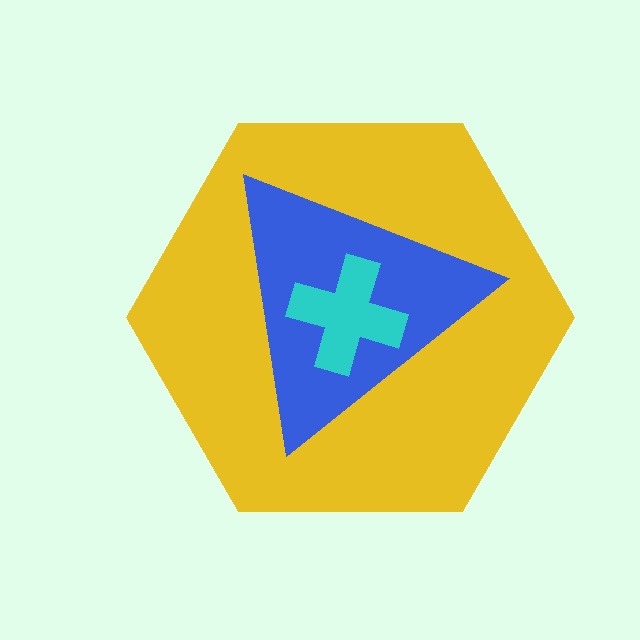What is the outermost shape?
The yellow hexagon.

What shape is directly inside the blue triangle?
The cyan cross.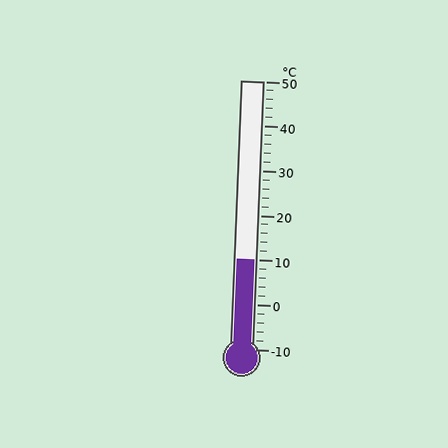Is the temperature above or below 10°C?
The temperature is at 10°C.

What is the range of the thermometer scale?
The thermometer scale ranges from -10°C to 50°C.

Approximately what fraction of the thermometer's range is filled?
The thermometer is filled to approximately 35% of its range.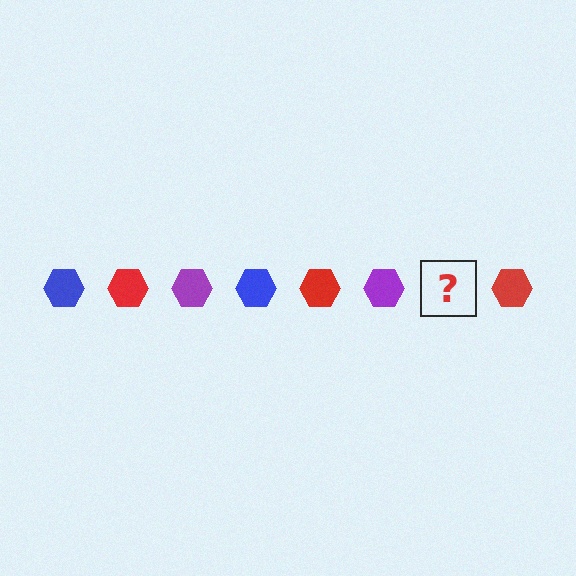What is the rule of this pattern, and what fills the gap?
The rule is that the pattern cycles through blue, red, purple hexagons. The gap should be filled with a blue hexagon.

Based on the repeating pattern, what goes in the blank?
The blank should be a blue hexagon.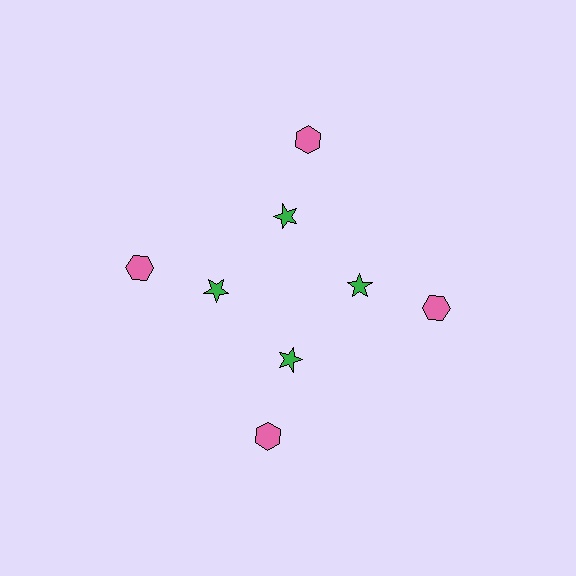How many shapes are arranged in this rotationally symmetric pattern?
There are 8 shapes, arranged in 4 groups of 2.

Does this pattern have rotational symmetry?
Yes, this pattern has 4-fold rotational symmetry. It looks the same after rotating 90 degrees around the center.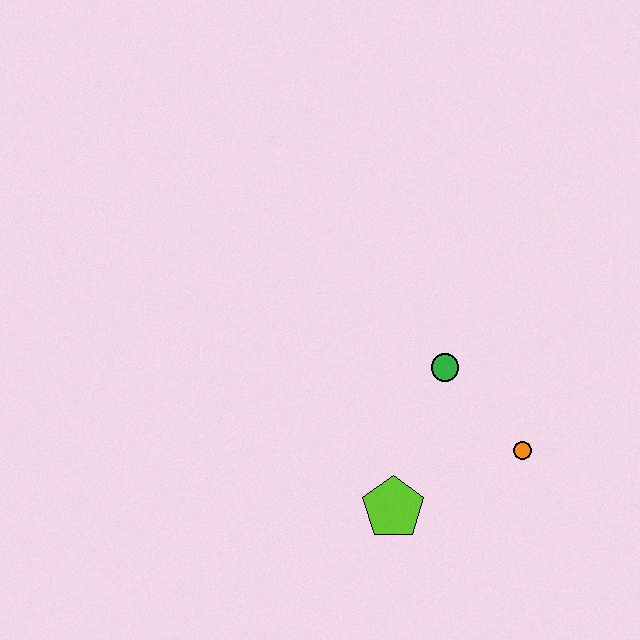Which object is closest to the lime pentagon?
The orange circle is closest to the lime pentagon.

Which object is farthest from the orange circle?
The lime pentagon is farthest from the orange circle.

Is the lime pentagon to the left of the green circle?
Yes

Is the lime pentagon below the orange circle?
Yes